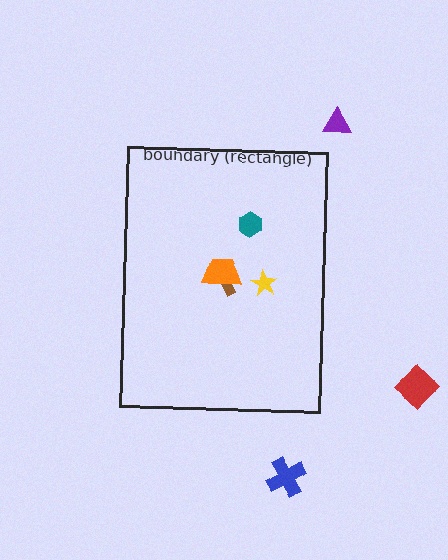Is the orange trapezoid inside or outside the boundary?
Inside.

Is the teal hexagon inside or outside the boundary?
Inside.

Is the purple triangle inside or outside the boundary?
Outside.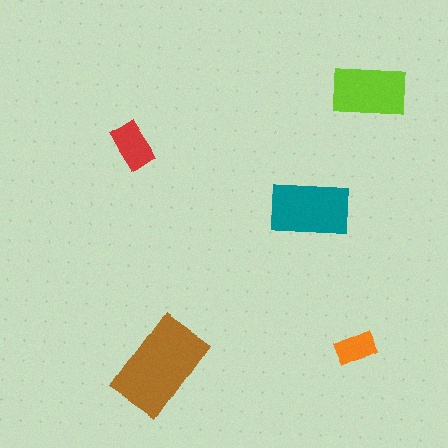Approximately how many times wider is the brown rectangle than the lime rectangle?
About 1.5 times wider.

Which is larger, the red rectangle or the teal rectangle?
The teal one.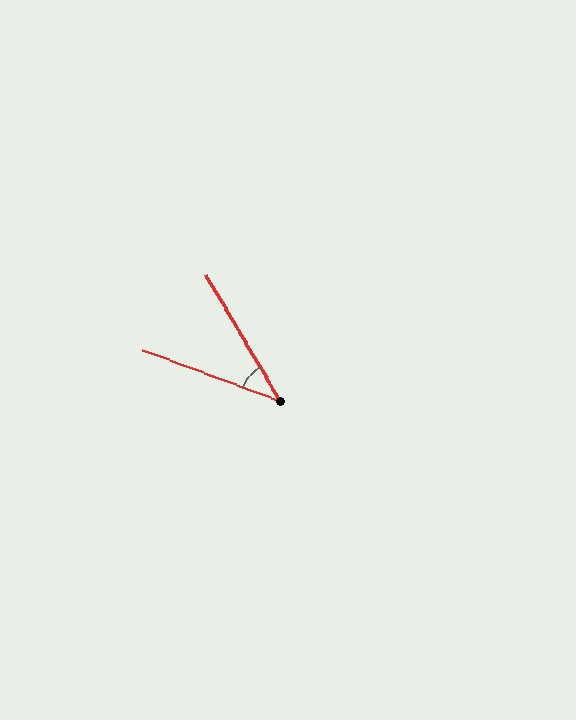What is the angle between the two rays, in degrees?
Approximately 39 degrees.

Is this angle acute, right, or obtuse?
It is acute.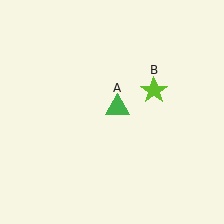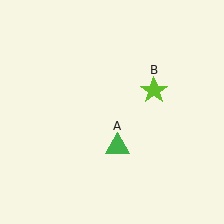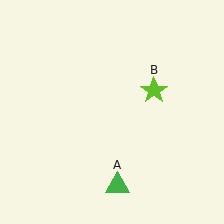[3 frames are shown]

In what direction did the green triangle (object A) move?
The green triangle (object A) moved down.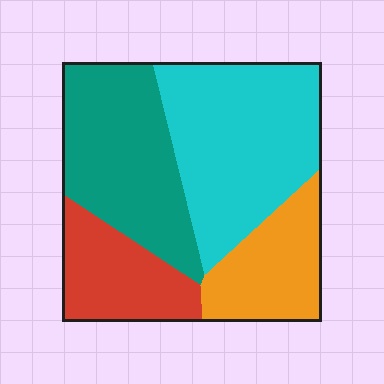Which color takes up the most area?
Cyan, at roughly 35%.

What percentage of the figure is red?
Red covers about 15% of the figure.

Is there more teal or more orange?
Teal.